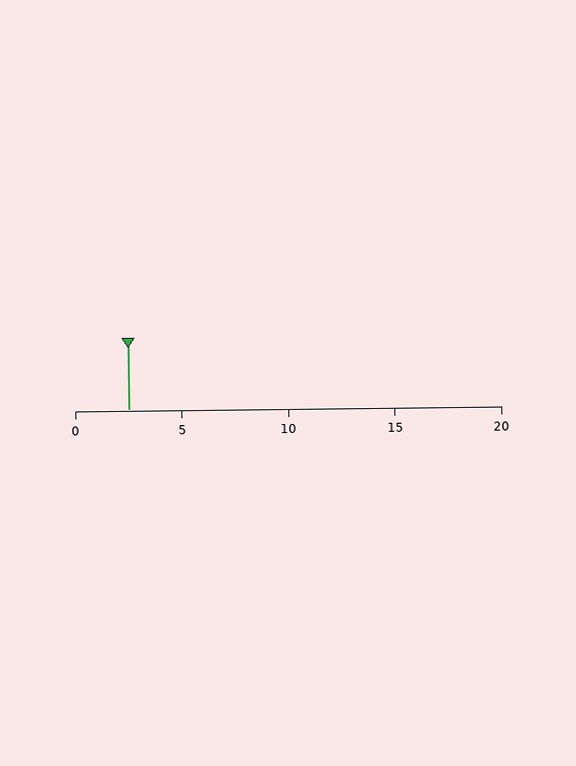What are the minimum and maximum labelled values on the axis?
The axis runs from 0 to 20.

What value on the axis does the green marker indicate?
The marker indicates approximately 2.5.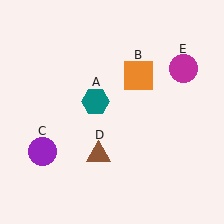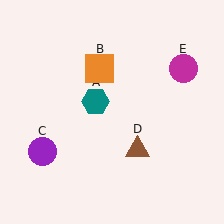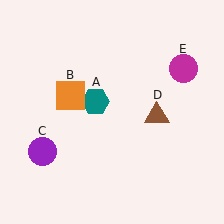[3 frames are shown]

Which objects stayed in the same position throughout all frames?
Teal hexagon (object A) and purple circle (object C) and magenta circle (object E) remained stationary.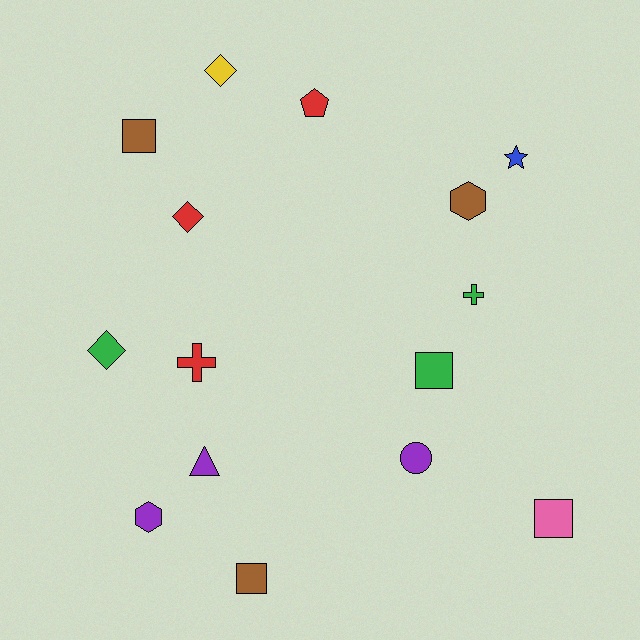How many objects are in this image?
There are 15 objects.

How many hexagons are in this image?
There are 2 hexagons.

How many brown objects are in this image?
There are 3 brown objects.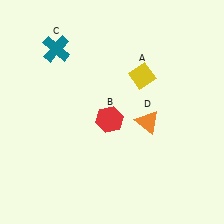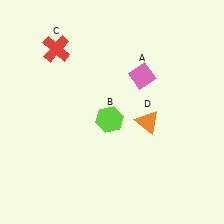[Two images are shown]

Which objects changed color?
A changed from yellow to pink. B changed from red to lime. C changed from teal to red.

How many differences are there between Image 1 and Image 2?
There are 3 differences between the two images.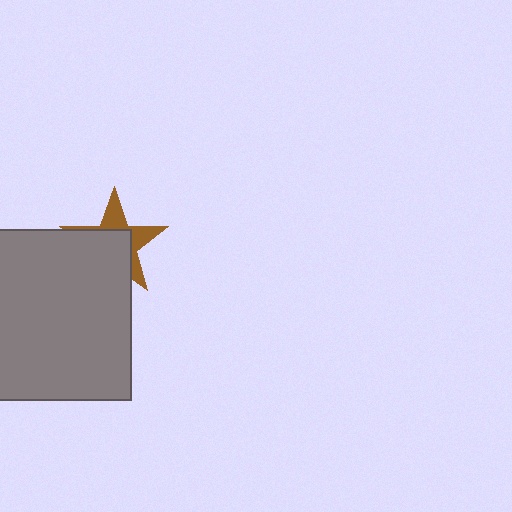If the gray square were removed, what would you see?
You would see the complete brown star.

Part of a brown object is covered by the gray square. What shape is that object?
It is a star.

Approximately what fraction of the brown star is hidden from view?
Roughly 56% of the brown star is hidden behind the gray square.